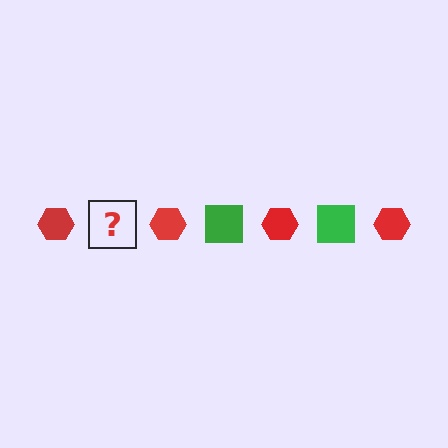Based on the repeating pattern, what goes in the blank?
The blank should be a green square.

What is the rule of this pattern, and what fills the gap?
The rule is that the pattern alternates between red hexagon and green square. The gap should be filled with a green square.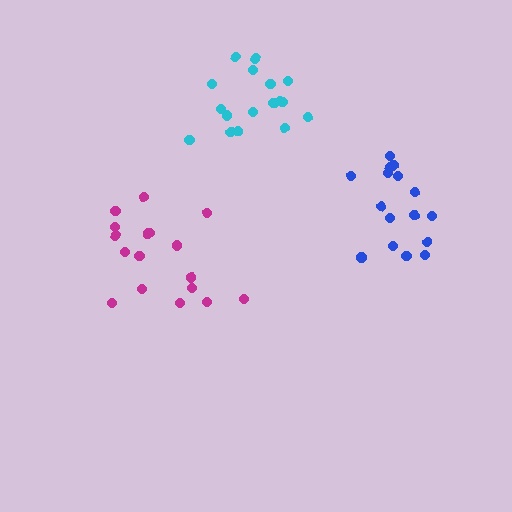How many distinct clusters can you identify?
There are 3 distinct clusters.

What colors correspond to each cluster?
The clusters are colored: cyan, magenta, blue.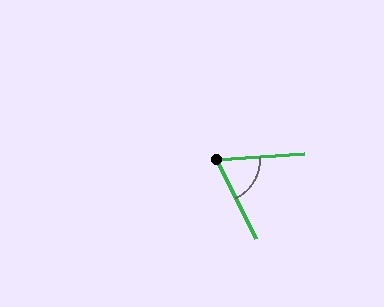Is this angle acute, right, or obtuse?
It is acute.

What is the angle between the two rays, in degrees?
Approximately 67 degrees.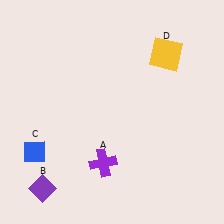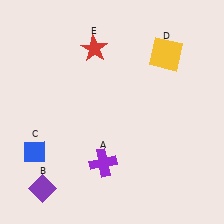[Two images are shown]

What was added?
A red star (E) was added in Image 2.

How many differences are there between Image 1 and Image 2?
There is 1 difference between the two images.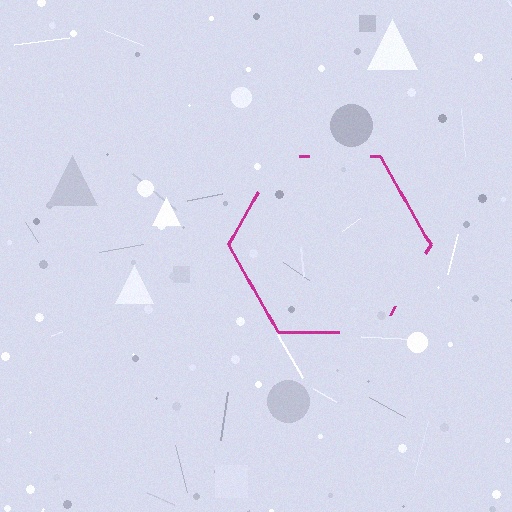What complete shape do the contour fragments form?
The contour fragments form a hexagon.